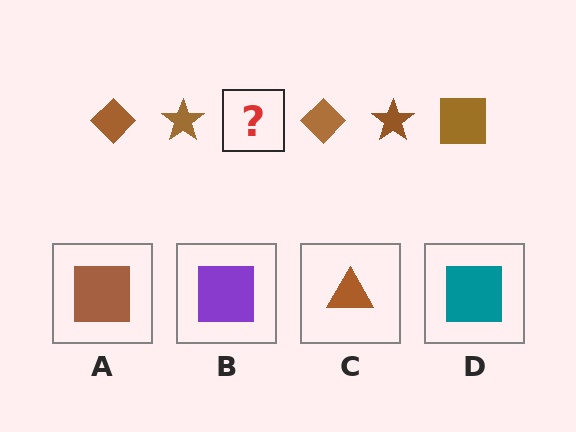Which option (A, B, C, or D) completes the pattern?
A.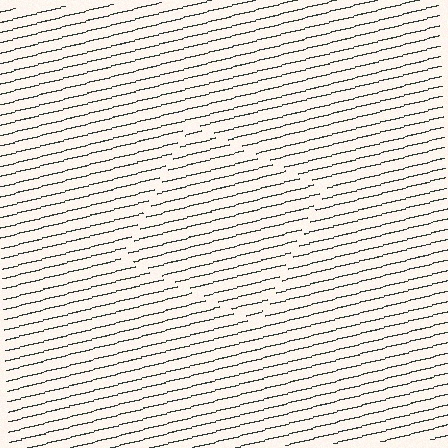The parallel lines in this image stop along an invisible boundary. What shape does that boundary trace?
An illusory square. The interior of the shape contains the same grating, shifted by half a period — the contour is defined by the phase discontinuity where line-ends from the inner and outer gratings abut.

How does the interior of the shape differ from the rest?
The interior of the shape contains the same grating, shifted by half a period — the contour is defined by the phase discontinuity where line-ends from the inner and outer gratings abut.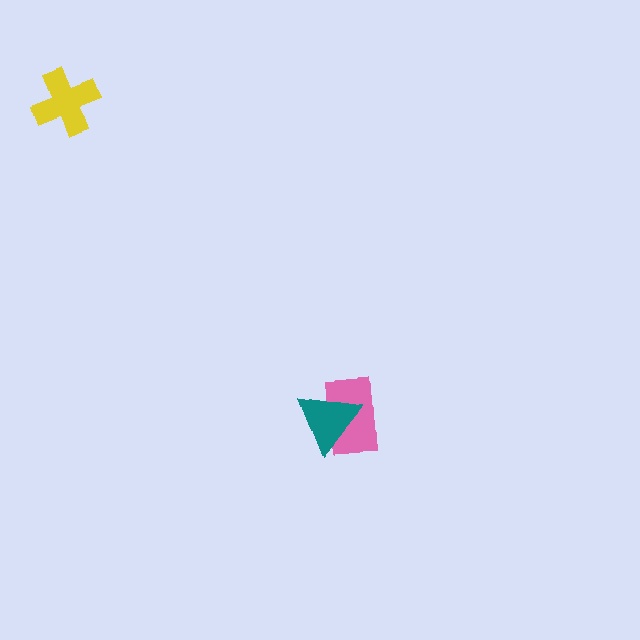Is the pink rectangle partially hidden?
Yes, it is partially covered by another shape.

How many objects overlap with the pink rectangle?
1 object overlaps with the pink rectangle.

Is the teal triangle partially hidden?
No, no other shape covers it.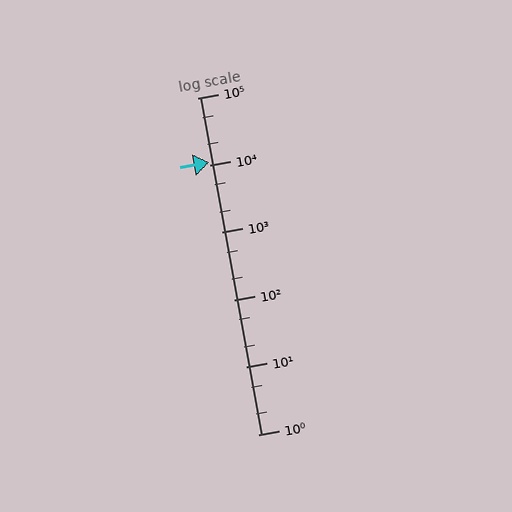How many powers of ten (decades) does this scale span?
The scale spans 5 decades, from 1 to 100000.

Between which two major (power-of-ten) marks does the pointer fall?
The pointer is between 10000 and 100000.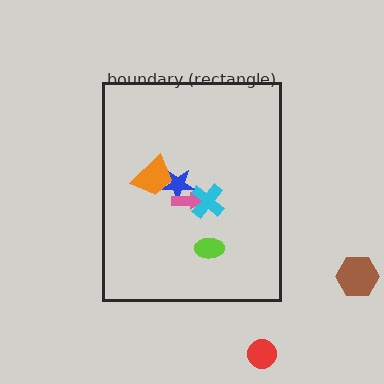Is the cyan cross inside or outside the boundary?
Inside.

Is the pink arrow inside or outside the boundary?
Inside.